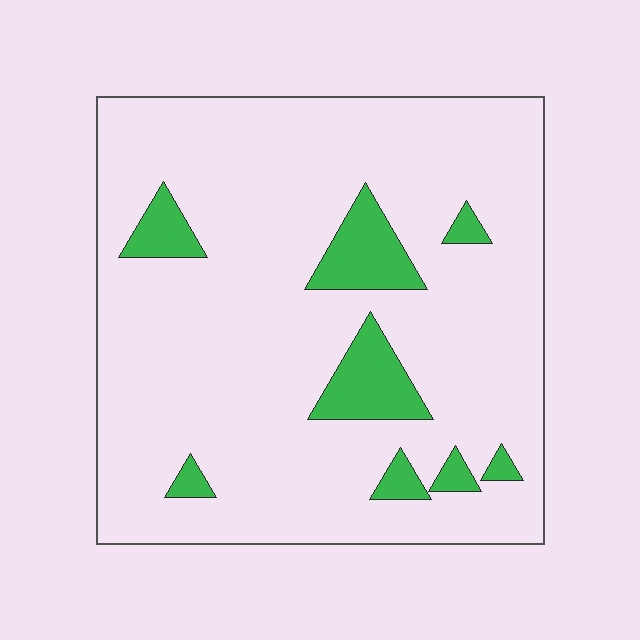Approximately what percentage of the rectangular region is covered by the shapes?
Approximately 10%.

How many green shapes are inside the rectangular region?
8.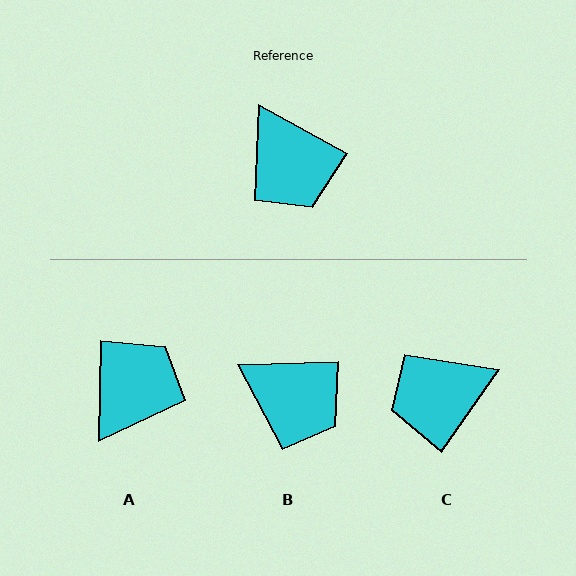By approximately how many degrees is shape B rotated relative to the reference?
Approximately 30 degrees counter-clockwise.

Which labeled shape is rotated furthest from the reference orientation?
A, about 117 degrees away.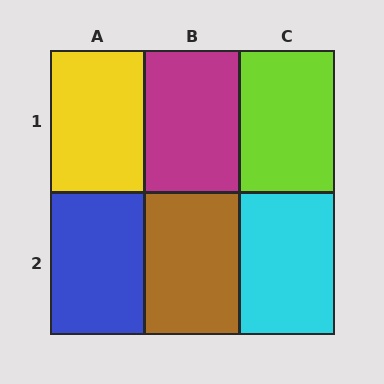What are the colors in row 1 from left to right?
Yellow, magenta, lime.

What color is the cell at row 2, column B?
Brown.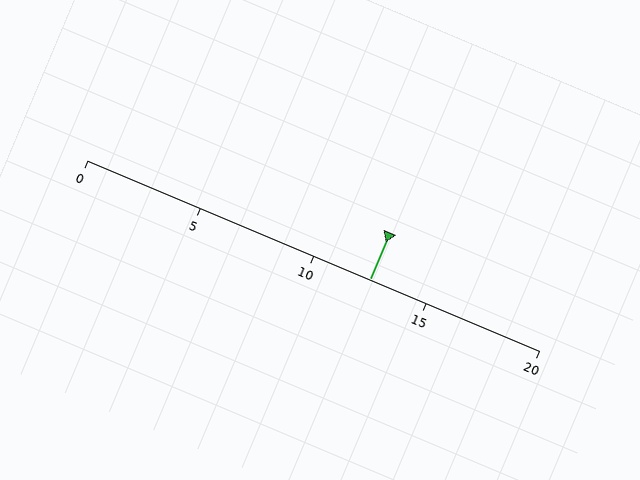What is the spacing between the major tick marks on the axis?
The major ticks are spaced 5 apart.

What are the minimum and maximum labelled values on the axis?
The axis runs from 0 to 20.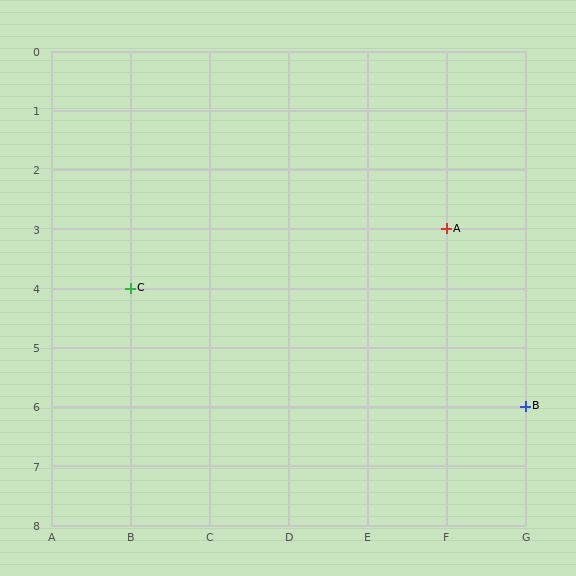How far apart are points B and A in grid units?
Points B and A are 1 column and 3 rows apart (about 3.2 grid units diagonally).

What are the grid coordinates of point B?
Point B is at grid coordinates (G, 6).